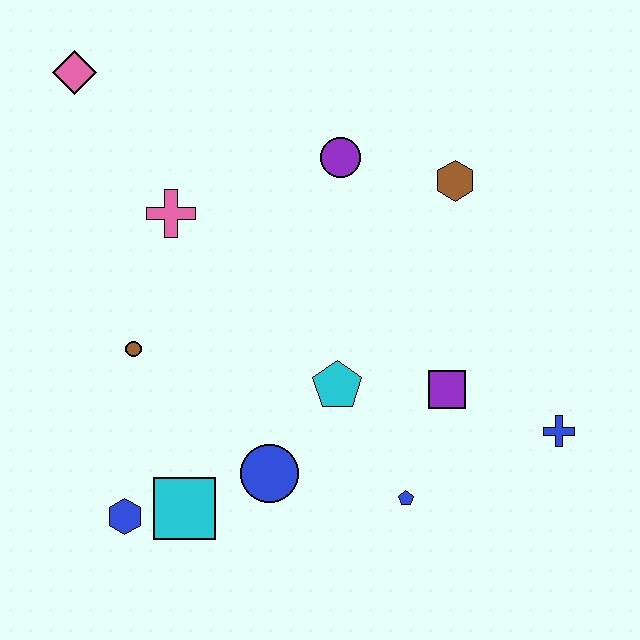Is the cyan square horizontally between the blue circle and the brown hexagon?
No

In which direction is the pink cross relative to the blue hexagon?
The pink cross is above the blue hexagon.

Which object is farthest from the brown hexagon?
The blue hexagon is farthest from the brown hexagon.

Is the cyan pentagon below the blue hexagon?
No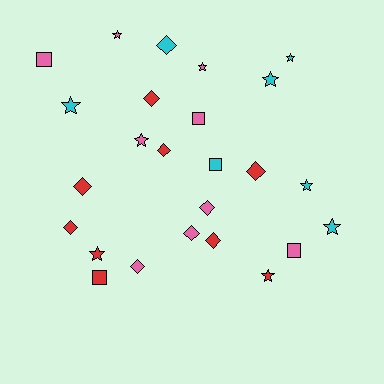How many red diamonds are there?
There are 6 red diamonds.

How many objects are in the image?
There are 25 objects.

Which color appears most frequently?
Pink, with 9 objects.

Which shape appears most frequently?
Diamond, with 10 objects.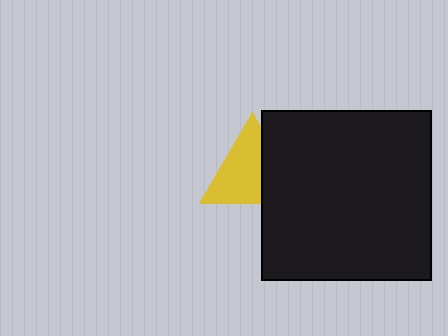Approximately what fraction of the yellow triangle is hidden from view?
Roughly 34% of the yellow triangle is hidden behind the black square.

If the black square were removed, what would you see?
You would see the complete yellow triangle.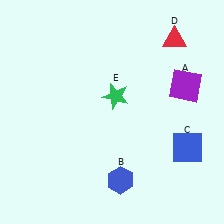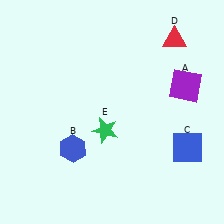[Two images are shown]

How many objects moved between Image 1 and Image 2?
2 objects moved between the two images.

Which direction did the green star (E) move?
The green star (E) moved down.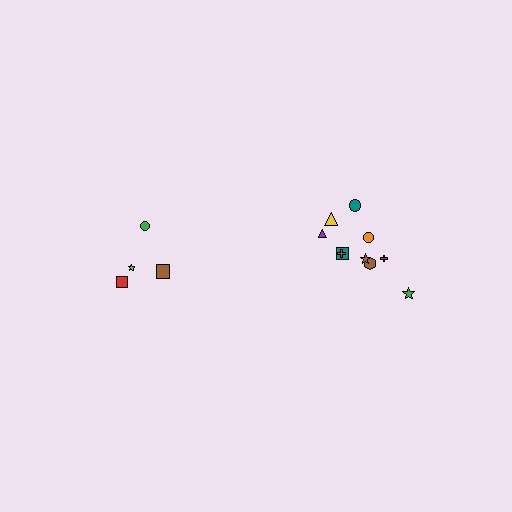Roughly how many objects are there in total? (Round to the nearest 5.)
Roughly 15 objects in total.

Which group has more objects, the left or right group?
The right group.